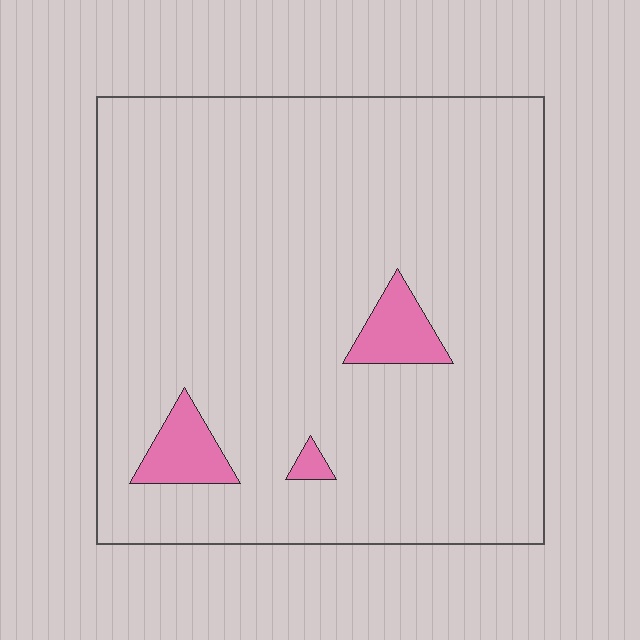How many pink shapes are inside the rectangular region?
3.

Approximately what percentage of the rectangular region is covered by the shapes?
Approximately 5%.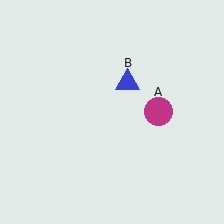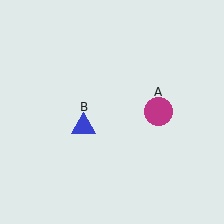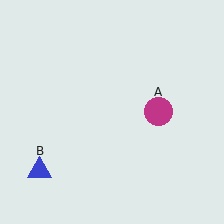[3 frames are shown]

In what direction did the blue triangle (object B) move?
The blue triangle (object B) moved down and to the left.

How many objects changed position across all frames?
1 object changed position: blue triangle (object B).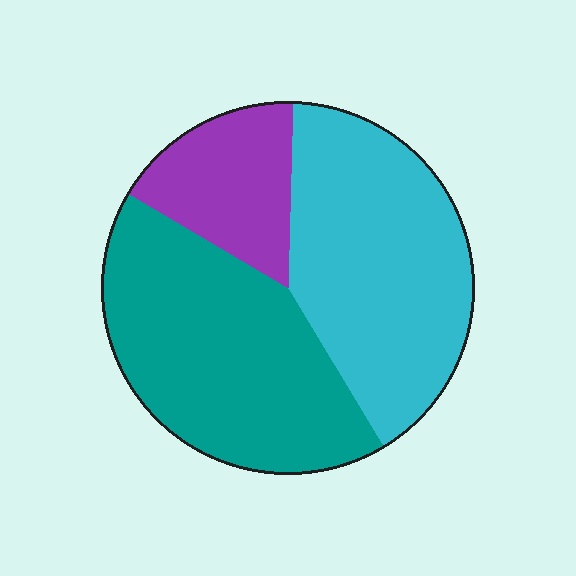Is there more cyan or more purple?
Cyan.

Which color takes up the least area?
Purple, at roughly 15%.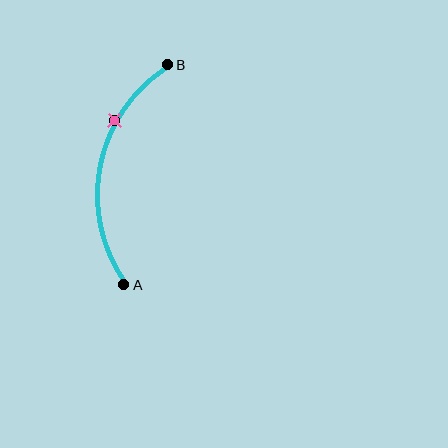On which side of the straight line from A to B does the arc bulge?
The arc bulges to the left of the straight line connecting A and B.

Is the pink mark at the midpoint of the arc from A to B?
No. The pink mark lies on the arc but is closer to endpoint B. The arc midpoint would be at the point on the curve equidistant along the arc from both A and B.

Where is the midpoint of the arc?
The arc midpoint is the point on the curve farthest from the straight line joining A and B. It sits to the left of that line.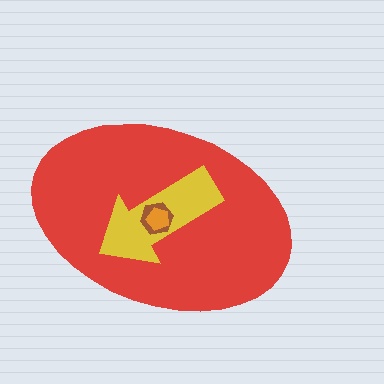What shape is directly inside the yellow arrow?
The brown hexagon.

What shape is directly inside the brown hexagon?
The orange pentagon.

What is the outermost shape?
The red ellipse.